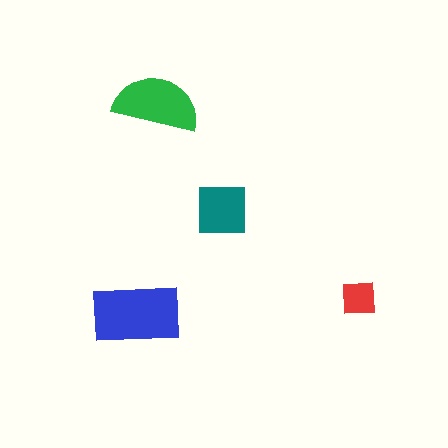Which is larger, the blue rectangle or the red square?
The blue rectangle.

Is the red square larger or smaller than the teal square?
Smaller.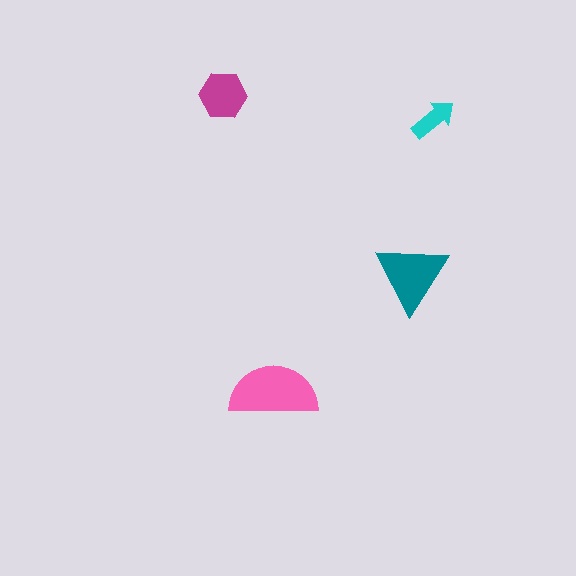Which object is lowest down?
The pink semicircle is bottommost.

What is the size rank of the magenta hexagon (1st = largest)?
3rd.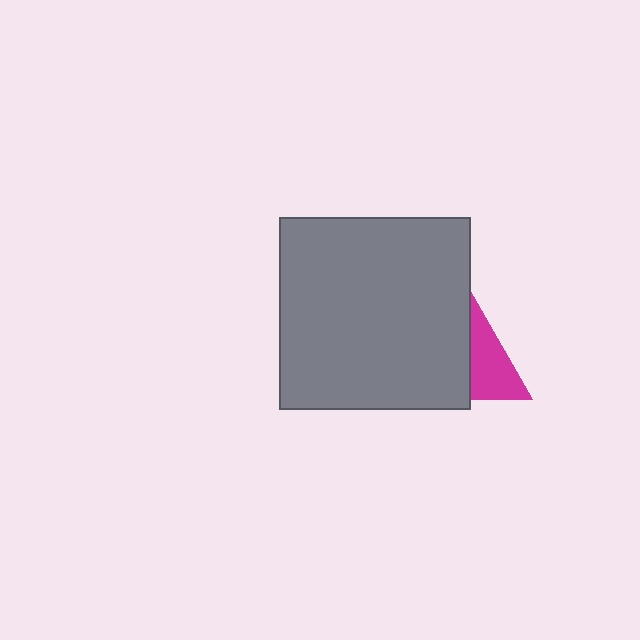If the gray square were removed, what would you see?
You would see the complete magenta triangle.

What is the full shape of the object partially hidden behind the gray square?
The partially hidden object is a magenta triangle.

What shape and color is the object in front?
The object in front is a gray square.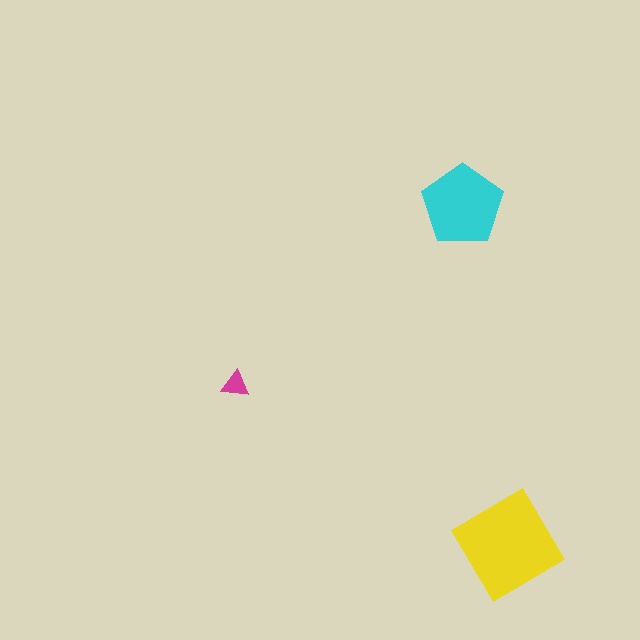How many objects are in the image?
There are 3 objects in the image.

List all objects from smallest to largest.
The magenta triangle, the cyan pentagon, the yellow diamond.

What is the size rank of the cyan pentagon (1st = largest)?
2nd.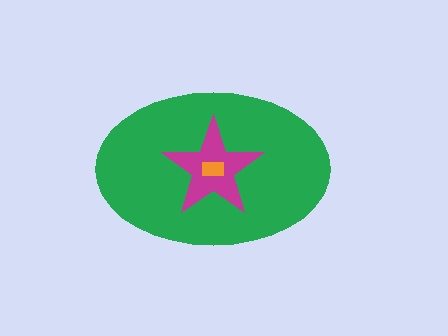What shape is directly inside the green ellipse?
The magenta star.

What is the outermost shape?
The green ellipse.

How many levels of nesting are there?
3.